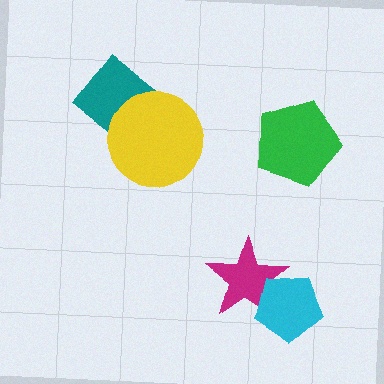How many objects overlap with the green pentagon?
0 objects overlap with the green pentagon.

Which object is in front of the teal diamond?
The yellow circle is in front of the teal diamond.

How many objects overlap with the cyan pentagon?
1 object overlaps with the cyan pentagon.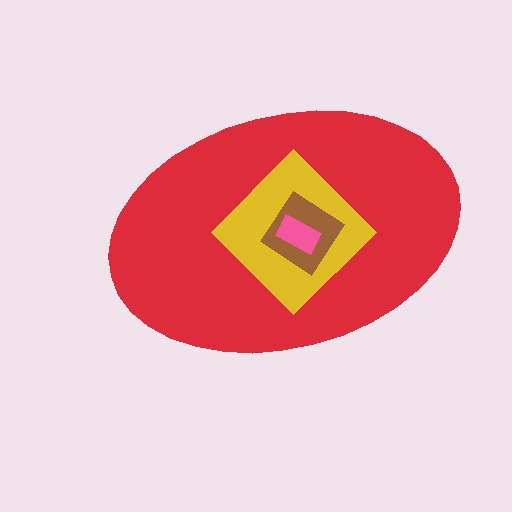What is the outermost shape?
The red ellipse.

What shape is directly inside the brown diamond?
The pink rectangle.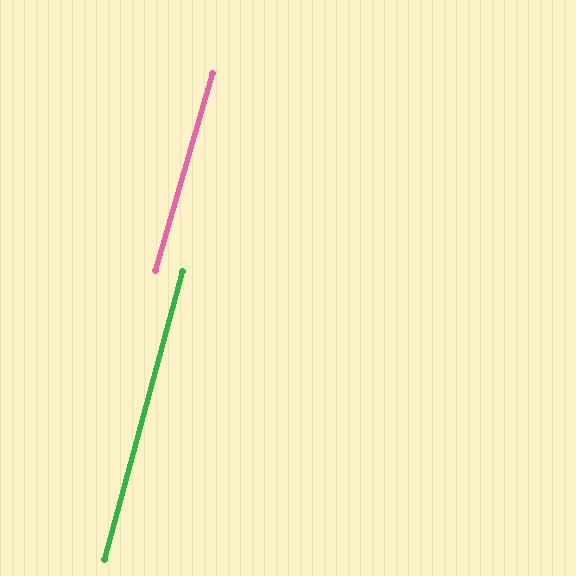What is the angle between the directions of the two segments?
Approximately 1 degree.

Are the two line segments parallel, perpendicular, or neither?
Parallel — their directions differ by only 1.0°.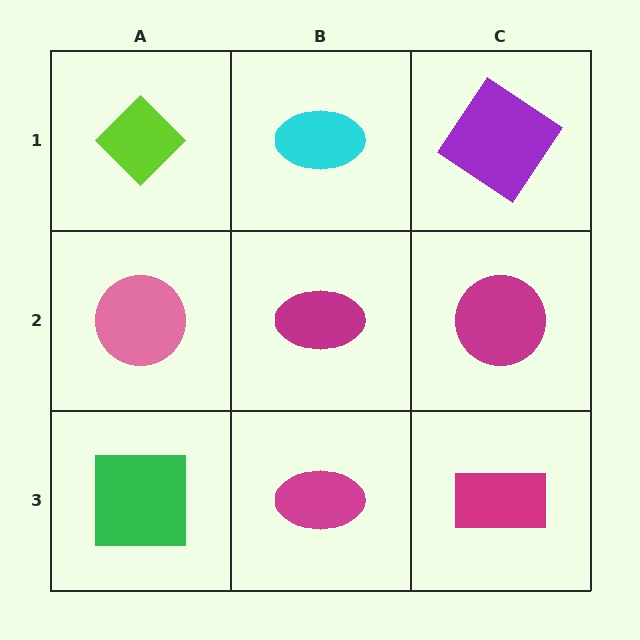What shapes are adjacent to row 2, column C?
A purple diamond (row 1, column C), a magenta rectangle (row 3, column C), a magenta ellipse (row 2, column B).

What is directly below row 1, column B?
A magenta ellipse.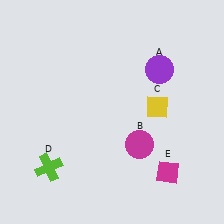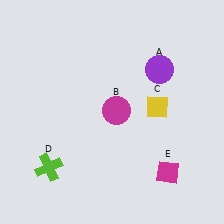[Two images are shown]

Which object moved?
The magenta circle (B) moved up.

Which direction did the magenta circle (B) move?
The magenta circle (B) moved up.